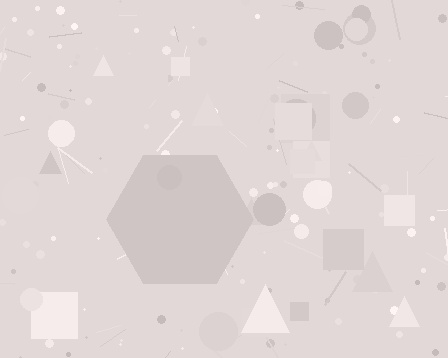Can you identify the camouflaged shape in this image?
The camouflaged shape is a hexagon.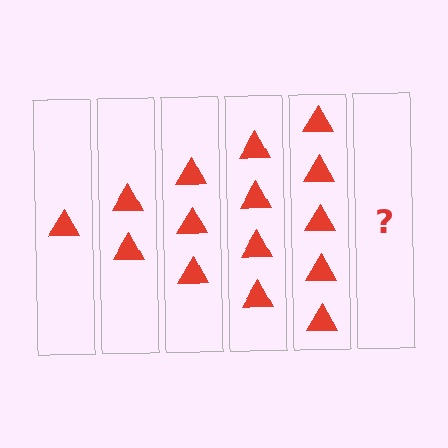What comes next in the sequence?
The next element should be 6 triangles.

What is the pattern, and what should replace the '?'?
The pattern is that each step adds one more triangle. The '?' should be 6 triangles.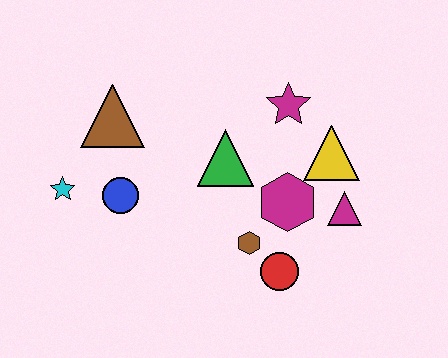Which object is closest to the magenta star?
The yellow triangle is closest to the magenta star.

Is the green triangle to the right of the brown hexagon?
No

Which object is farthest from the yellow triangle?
The cyan star is farthest from the yellow triangle.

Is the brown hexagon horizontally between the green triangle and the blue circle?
No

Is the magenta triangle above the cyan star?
No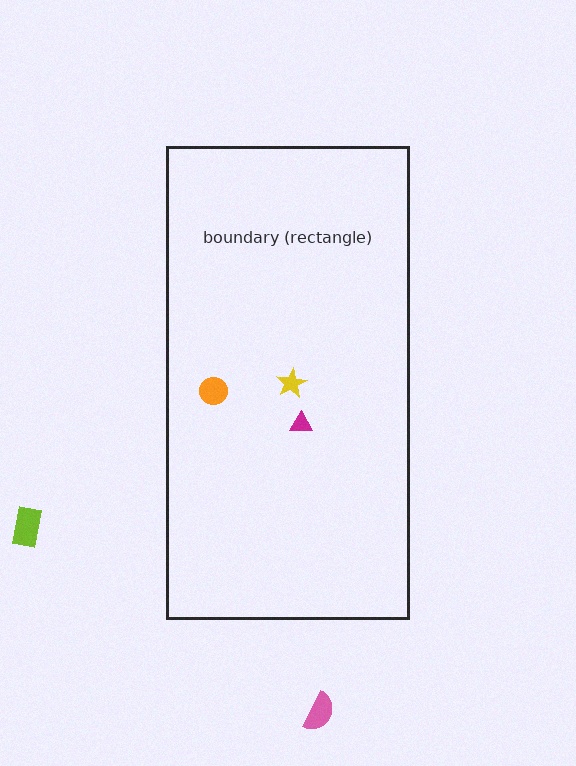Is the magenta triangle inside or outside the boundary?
Inside.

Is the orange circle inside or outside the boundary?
Inside.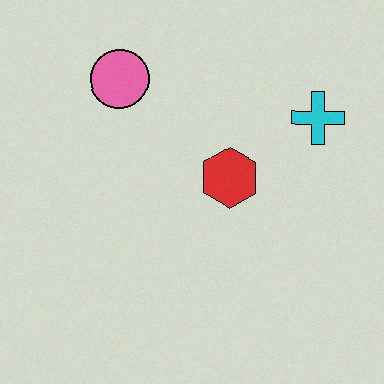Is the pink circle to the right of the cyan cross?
No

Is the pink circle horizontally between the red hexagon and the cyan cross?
No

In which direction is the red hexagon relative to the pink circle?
The red hexagon is to the right of the pink circle.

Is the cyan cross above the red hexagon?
Yes